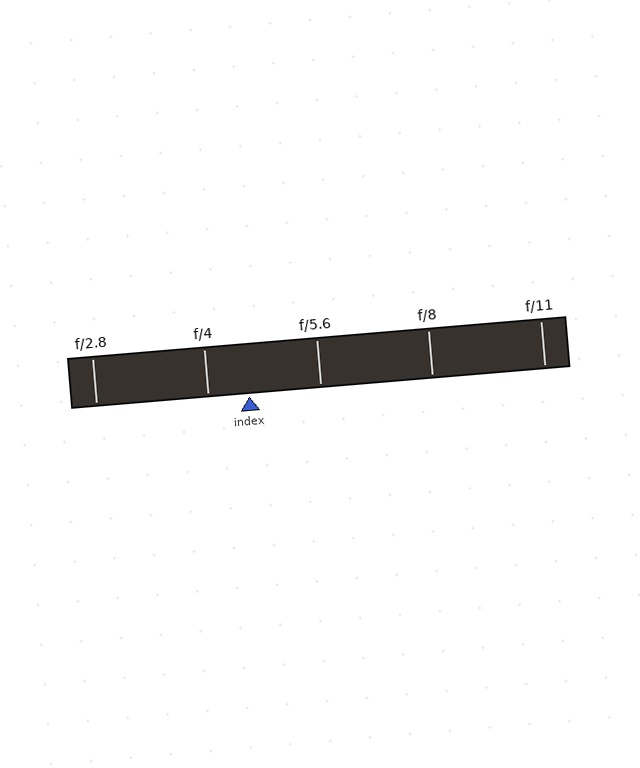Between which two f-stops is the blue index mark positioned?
The index mark is between f/4 and f/5.6.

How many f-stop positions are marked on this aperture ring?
There are 5 f-stop positions marked.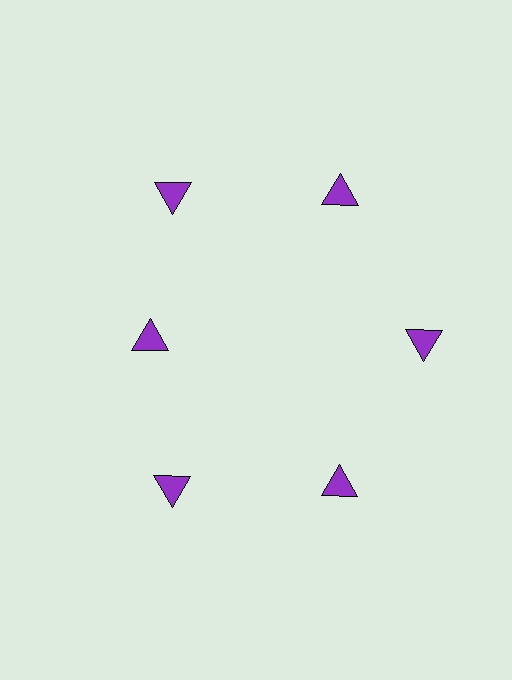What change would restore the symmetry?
The symmetry would be restored by moving it outward, back onto the ring so that all 6 triangles sit at equal angles and equal distance from the center.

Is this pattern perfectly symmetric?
No. The 6 purple triangles are arranged in a ring, but one element near the 9 o'clock position is pulled inward toward the center, breaking the 6-fold rotational symmetry.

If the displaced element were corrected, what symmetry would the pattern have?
It would have 6-fold rotational symmetry — the pattern would map onto itself every 60 degrees.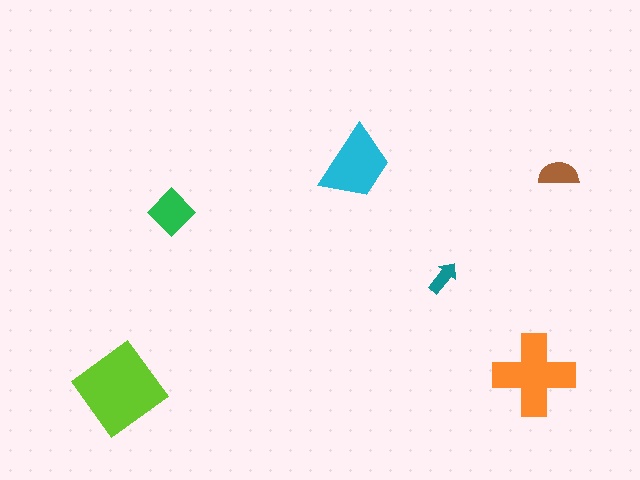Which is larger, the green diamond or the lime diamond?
The lime diamond.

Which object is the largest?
The lime diamond.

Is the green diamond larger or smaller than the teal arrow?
Larger.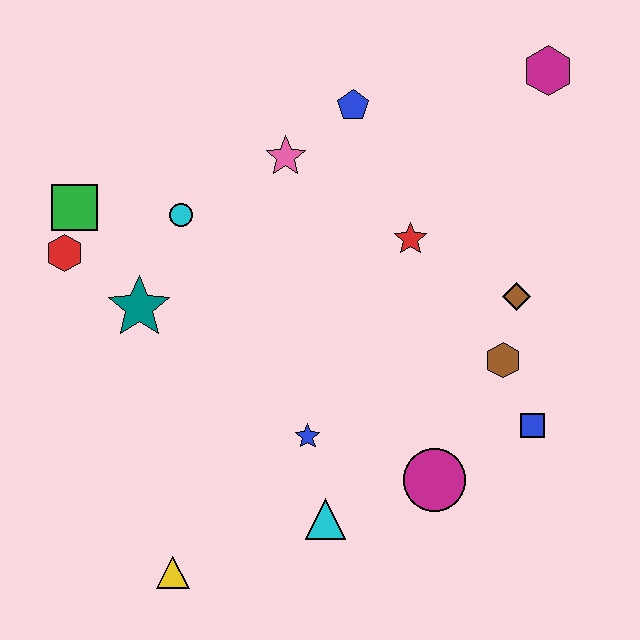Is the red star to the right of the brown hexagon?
No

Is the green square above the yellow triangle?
Yes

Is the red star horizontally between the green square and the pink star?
No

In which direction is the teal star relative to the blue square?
The teal star is to the left of the blue square.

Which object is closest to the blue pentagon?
The pink star is closest to the blue pentagon.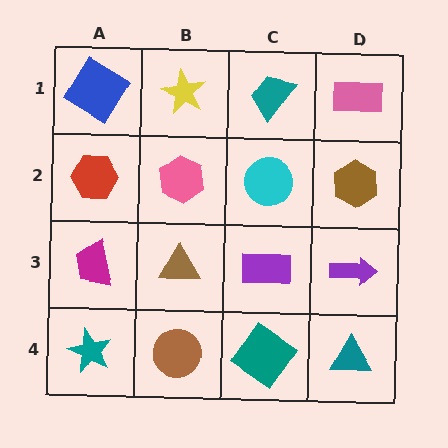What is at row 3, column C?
A purple rectangle.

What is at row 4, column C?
A teal diamond.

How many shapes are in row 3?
4 shapes.